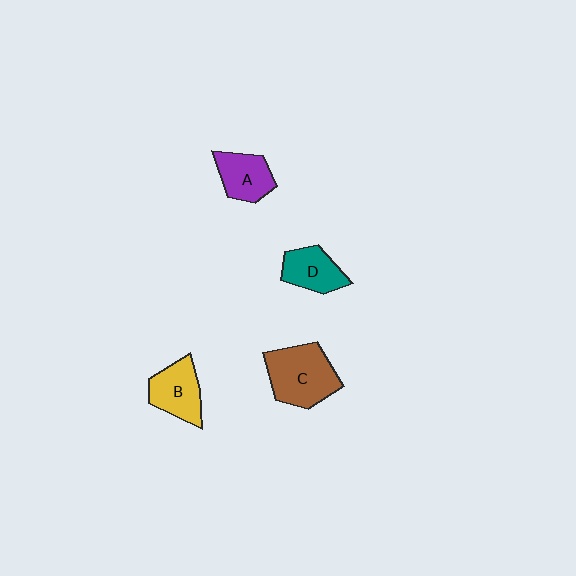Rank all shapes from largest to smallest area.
From largest to smallest: C (brown), B (yellow), A (purple), D (teal).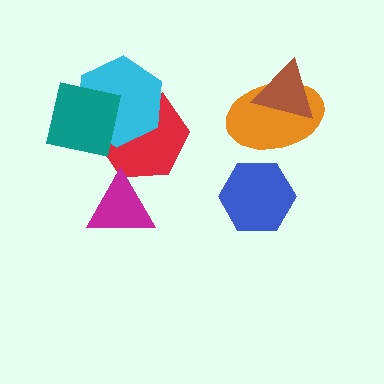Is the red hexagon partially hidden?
Yes, it is partially covered by another shape.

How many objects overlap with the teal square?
2 objects overlap with the teal square.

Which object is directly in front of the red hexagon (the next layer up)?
The magenta triangle is directly in front of the red hexagon.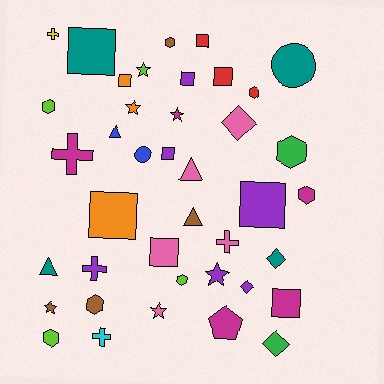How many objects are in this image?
There are 40 objects.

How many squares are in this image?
There are 10 squares.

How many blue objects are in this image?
There are 2 blue objects.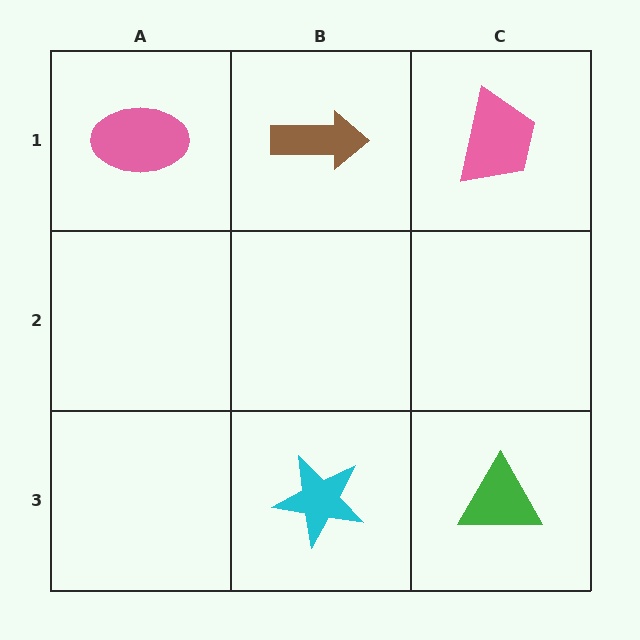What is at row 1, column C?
A pink trapezoid.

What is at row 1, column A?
A pink ellipse.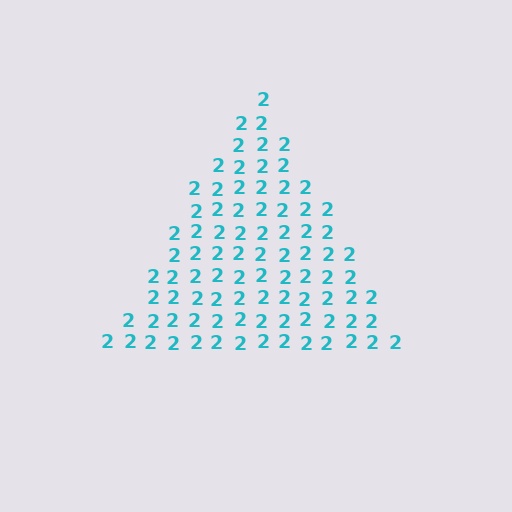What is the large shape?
The large shape is a triangle.